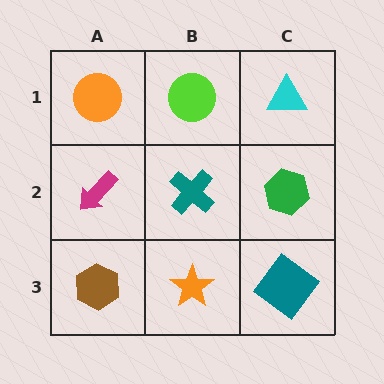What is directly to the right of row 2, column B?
A green hexagon.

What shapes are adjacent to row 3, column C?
A green hexagon (row 2, column C), an orange star (row 3, column B).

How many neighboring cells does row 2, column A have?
3.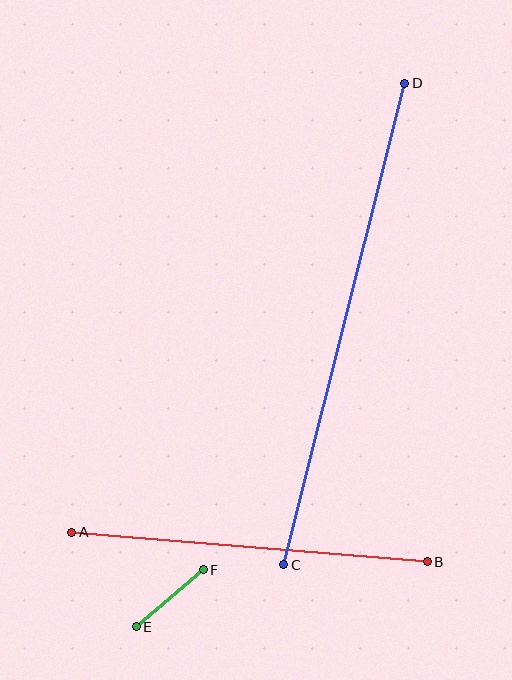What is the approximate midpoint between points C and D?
The midpoint is at approximately (344, 324) pixels.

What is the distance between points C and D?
The distance is approximately 496 pixels.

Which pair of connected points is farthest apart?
Points C and D are farthest apart.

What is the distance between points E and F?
The distance is approximately 88 pixels.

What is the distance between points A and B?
The distance is approximately 357 pixels.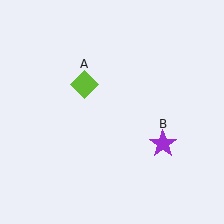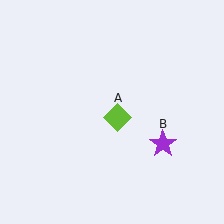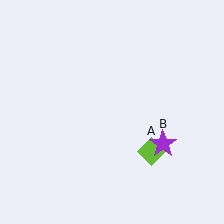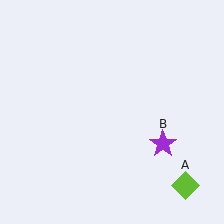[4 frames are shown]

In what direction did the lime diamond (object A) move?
The lime diamond (object A) moved down and to the right.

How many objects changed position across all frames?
1 object changed position: lime diamond (object A).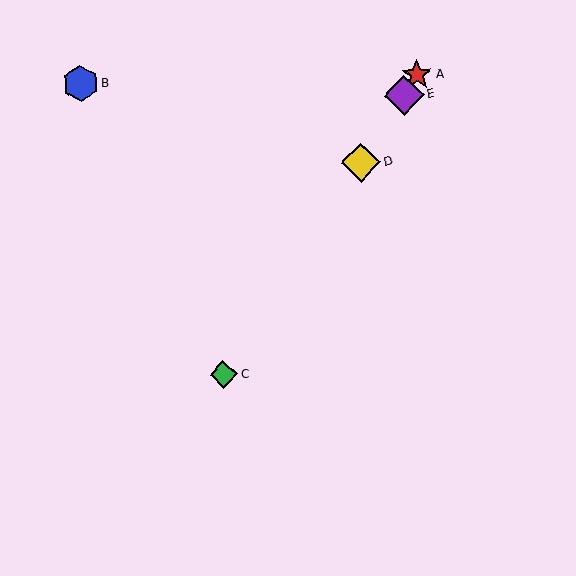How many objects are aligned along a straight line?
4 objects (A, C, D, E) are aligned along a straight line.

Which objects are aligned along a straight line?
Objects A, C, D, E are aligned along a straight line.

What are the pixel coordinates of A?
Object A is at (417, 75).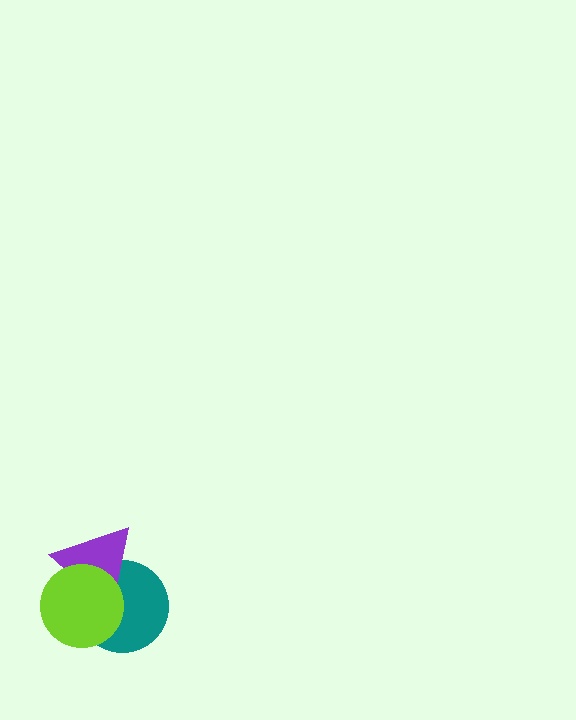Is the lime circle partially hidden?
No, no other shape covers it.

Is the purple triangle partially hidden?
Yes, it is partially covered by another shape.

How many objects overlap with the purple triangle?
2 objects overlap with the purple triangle.